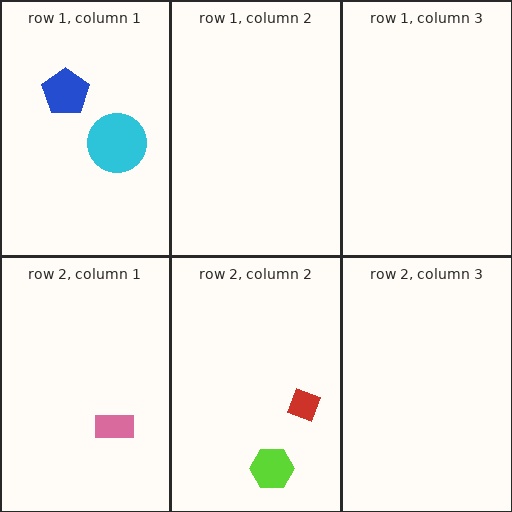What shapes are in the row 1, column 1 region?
The blue pentagon, the cyan circle.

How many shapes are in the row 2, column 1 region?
1.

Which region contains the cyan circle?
The row 1, column 1 region.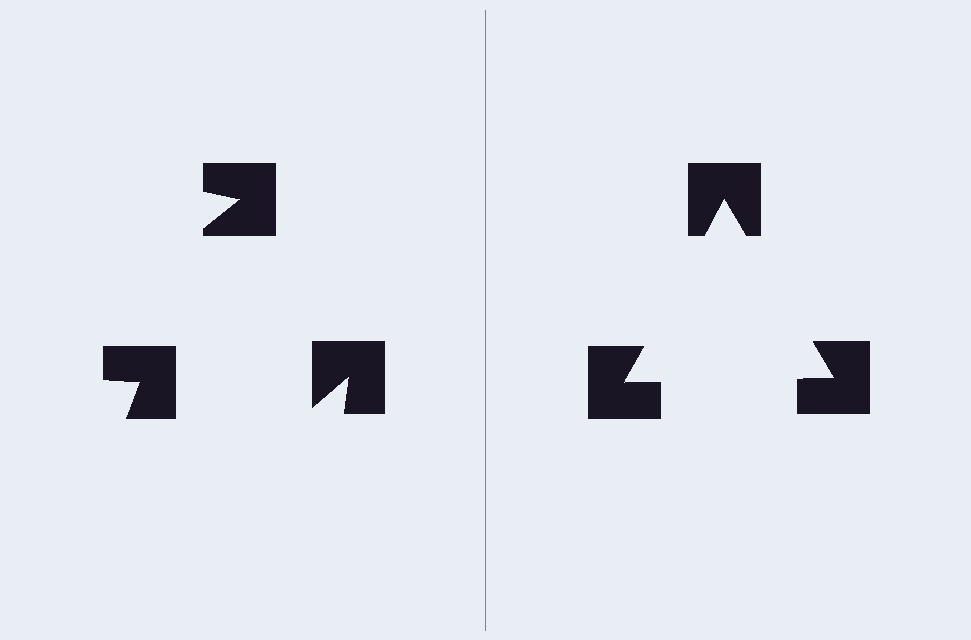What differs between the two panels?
The notched squares are positioned identically on both sides; only the wedge orientations differ. On the right they align to a triangle; on the left they are misaligned.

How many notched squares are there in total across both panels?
6 — 3 on each side.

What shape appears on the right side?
An illusory triangle.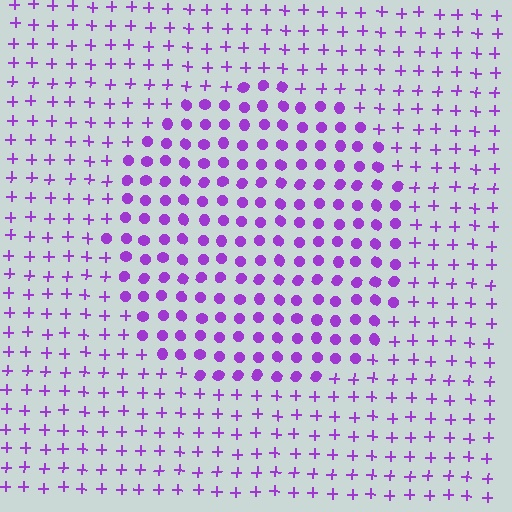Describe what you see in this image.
The image is filled with small purple elements arranged in a uniform grid. A circle-shaped region contains circles, while the surrounding area contains plus signs. The boundary is defined purely by the change in element shape.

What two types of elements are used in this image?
The image uses circles inside the circle region and plus signs outside it.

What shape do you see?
I see a circle.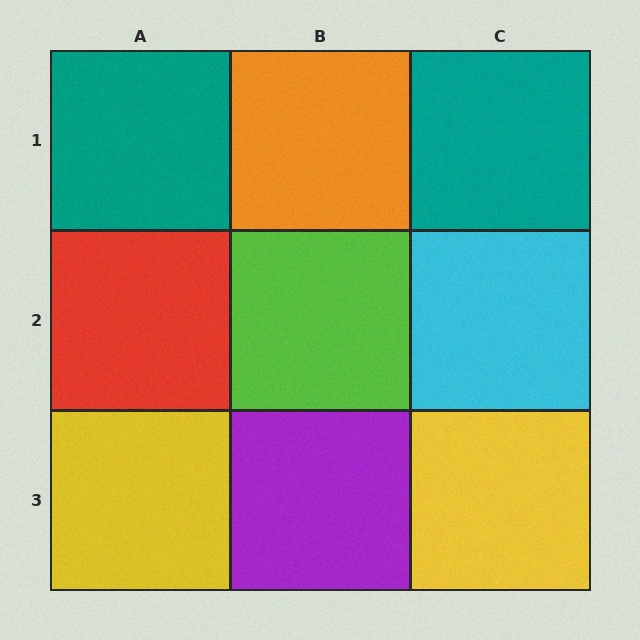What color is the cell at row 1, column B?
Orange.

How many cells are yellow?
2 cells are yellow.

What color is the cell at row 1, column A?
Teal.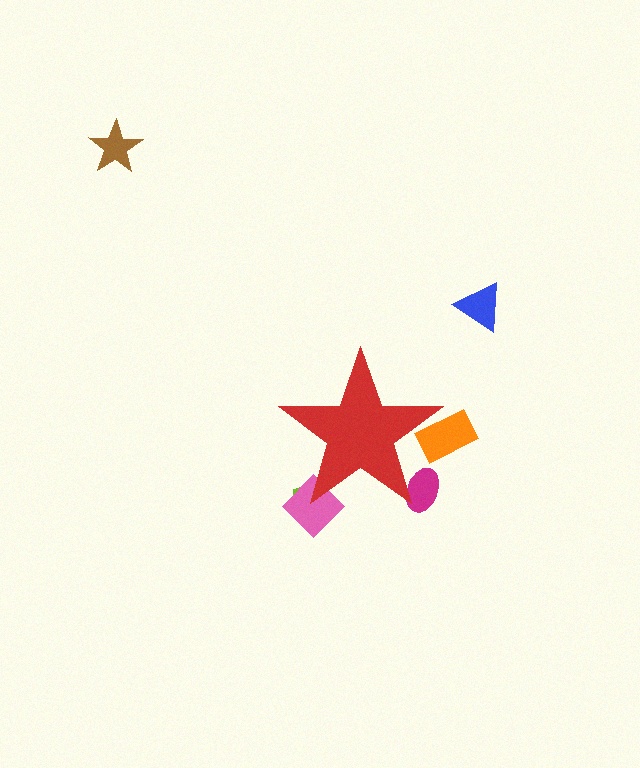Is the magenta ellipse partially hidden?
Yes, the magenta ellipse is partially hidden behind the red star.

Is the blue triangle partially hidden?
No, the blue triangle is fully visible.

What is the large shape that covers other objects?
A red star.